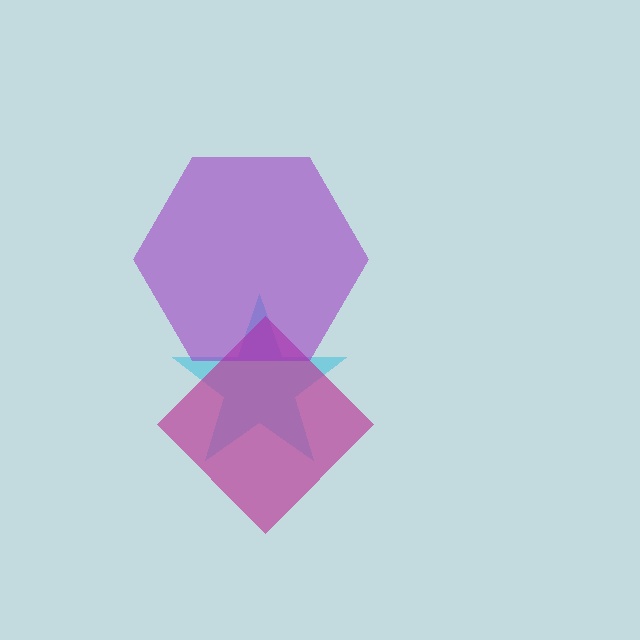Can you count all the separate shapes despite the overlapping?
Yes, there are 3 separate shapes.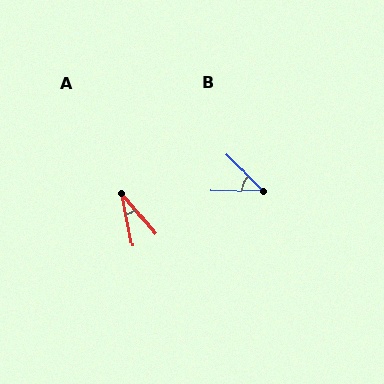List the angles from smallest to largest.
A (28°), B (45°).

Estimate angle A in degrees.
Approximately 28 degrees.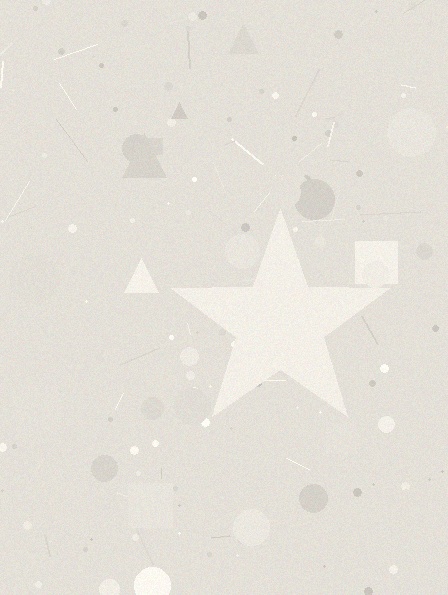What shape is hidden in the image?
A star is hidden in the image.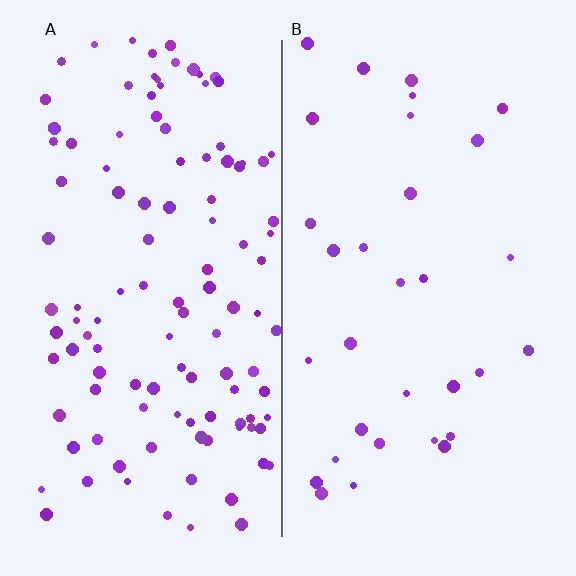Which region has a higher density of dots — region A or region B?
A (the left).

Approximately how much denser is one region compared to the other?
Approximately 3.7× — region A over region B.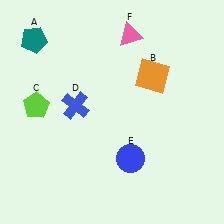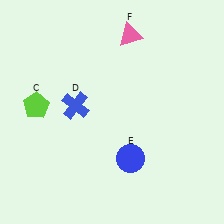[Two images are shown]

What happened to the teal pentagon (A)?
The teal pentagon (A) was removed in Image 2. It was in the top-left area of Image 1.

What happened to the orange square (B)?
The orange square (B) was removed in Image 2. It was in the top-right area of Image 1.